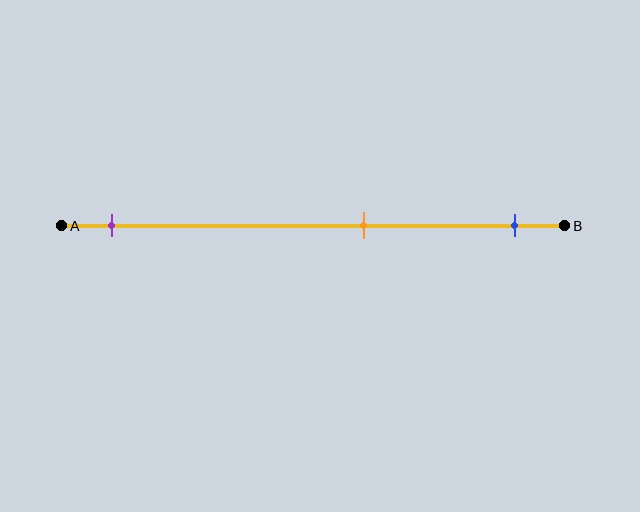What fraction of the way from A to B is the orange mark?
The orange mark is approximately 60% (0.6) of the way from A to B.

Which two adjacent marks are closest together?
The orange and blue marks are the closest adjacent pair.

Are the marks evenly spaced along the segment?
No, the marks are not evenly spaced.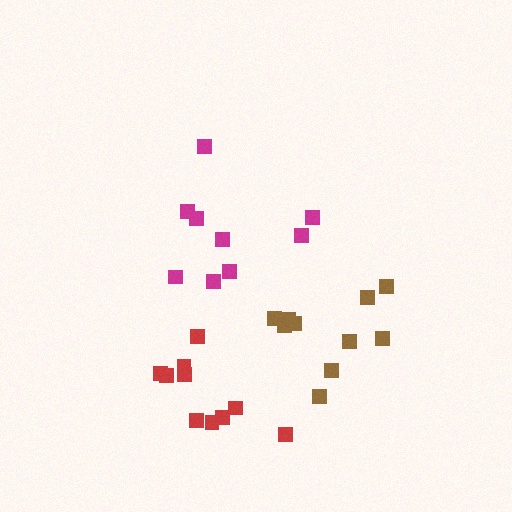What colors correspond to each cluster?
The clusters are colored: brown, magenta, red.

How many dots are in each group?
Group 1: 10 dots, Group 2: 9 dots, Group 3: 10 dots (29 total).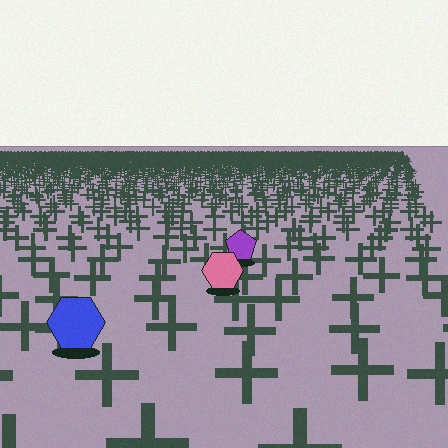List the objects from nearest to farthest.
From nearest to farthest: the blue hexagon, the pink hexagon, the purple pentagon.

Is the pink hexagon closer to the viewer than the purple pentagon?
Yes. The pink hexagon is closer — you can tell from the texture gradient: the ground texture is coarser near it.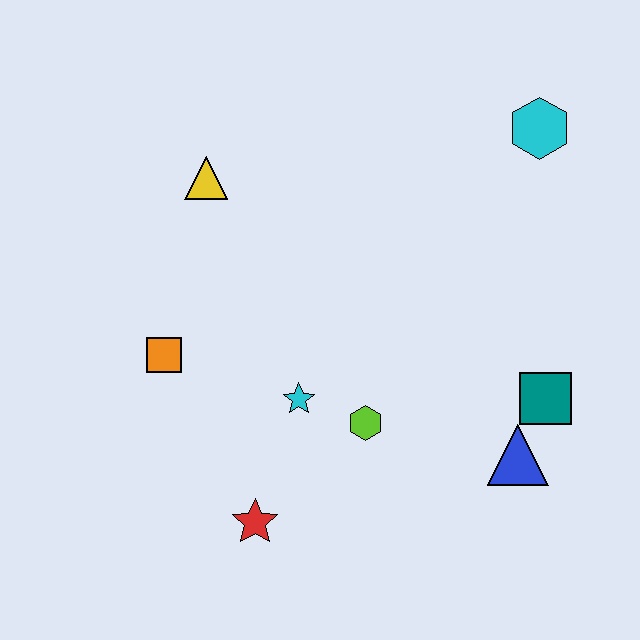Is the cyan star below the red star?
No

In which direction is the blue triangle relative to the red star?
The blue triangle is to the right of the red star.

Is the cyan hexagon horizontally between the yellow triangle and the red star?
No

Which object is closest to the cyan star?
The lime hexagon is closest to the cyan star.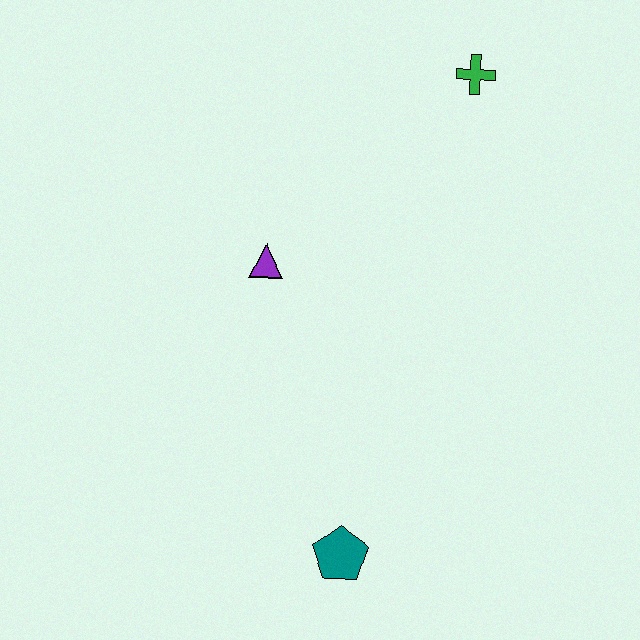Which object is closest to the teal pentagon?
The purple triangle is closest to the teal pentagon.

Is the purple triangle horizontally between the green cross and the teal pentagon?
No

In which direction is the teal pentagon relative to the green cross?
The teal pentagon is below the green cross.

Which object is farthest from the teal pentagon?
The green cross is farthest from the teal pentagon.